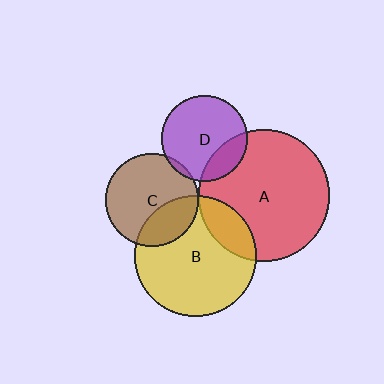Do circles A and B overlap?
Yes.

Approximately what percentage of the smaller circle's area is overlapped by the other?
Approximately 20%.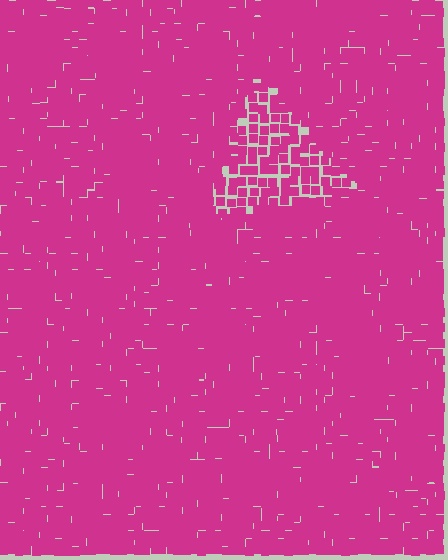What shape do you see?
I see a triangle.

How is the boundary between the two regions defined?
The boundary is defined by a change in element density (approximately 1.7x ratio). All elements are the same color, size, and shape.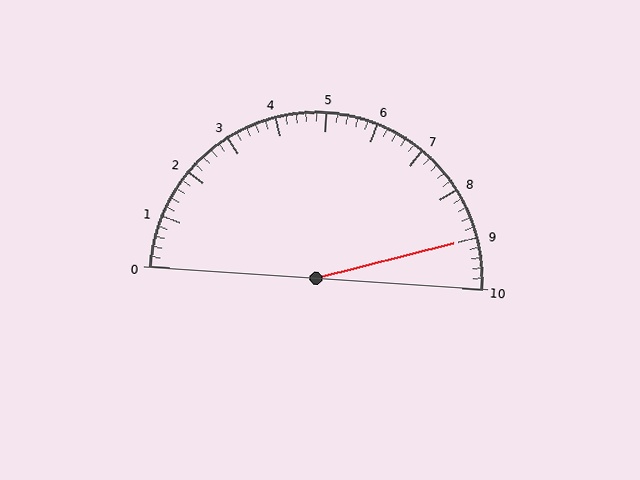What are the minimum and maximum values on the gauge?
The gauge ranges from 0 to 10.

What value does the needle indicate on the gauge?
The needle indicates approximately 9.0.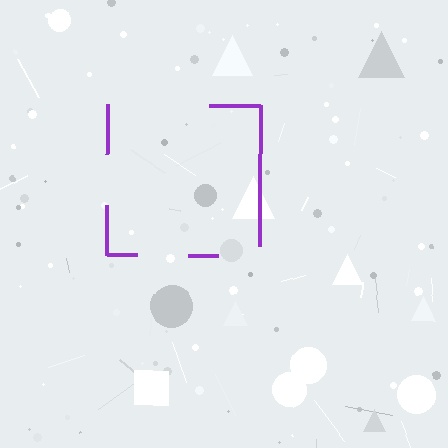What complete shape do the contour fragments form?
The contour fragments form a square.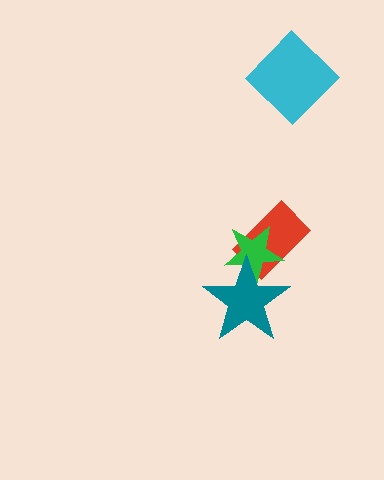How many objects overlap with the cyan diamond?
0 objects overlap with the cyan diamond.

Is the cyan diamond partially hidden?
No, no other shape covers it.